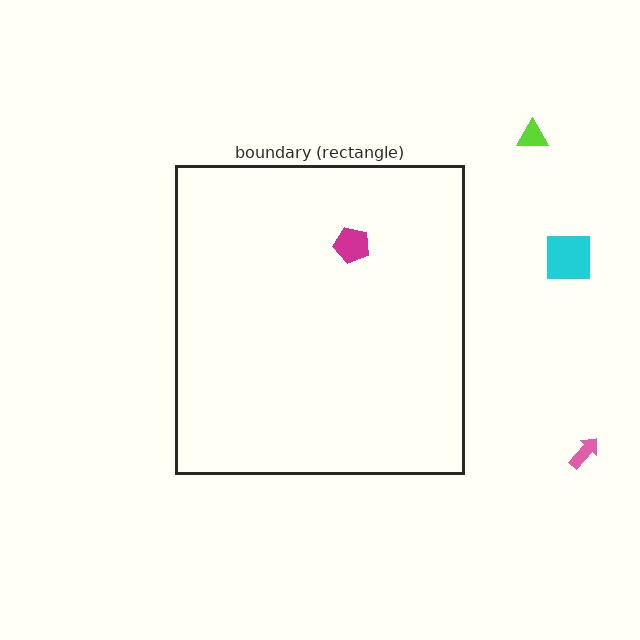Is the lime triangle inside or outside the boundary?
Outside.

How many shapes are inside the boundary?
1 inside, 3 outside.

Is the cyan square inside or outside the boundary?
Outside.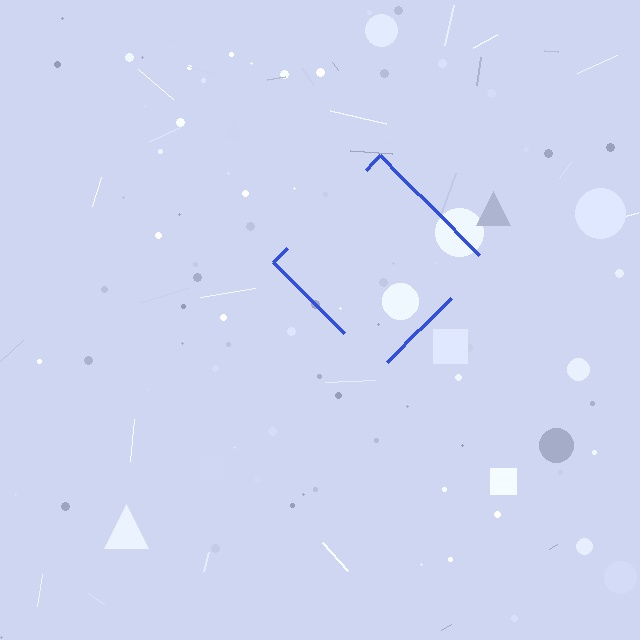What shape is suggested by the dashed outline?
The dashed outline suggests a diamond.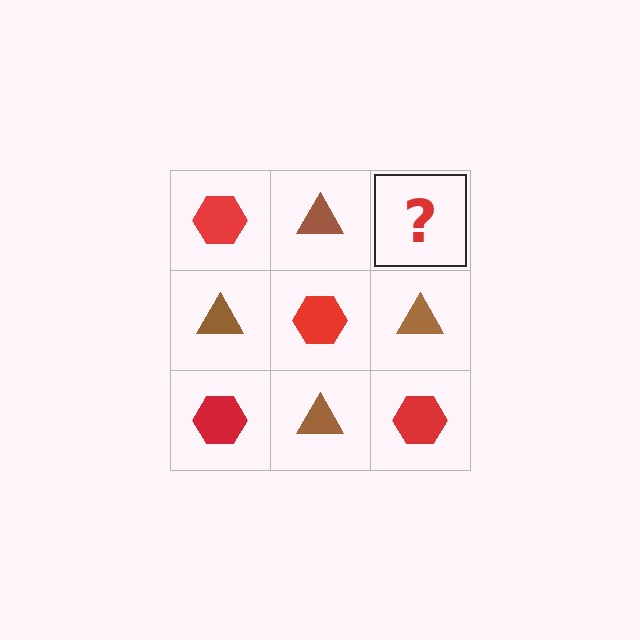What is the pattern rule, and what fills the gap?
The rule is that it alternates red hexagon and brown triangle in a checkerboard pattern. The gap should be filled with a red hexagon.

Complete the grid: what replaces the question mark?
The question mark should be replaced with a red hexagon.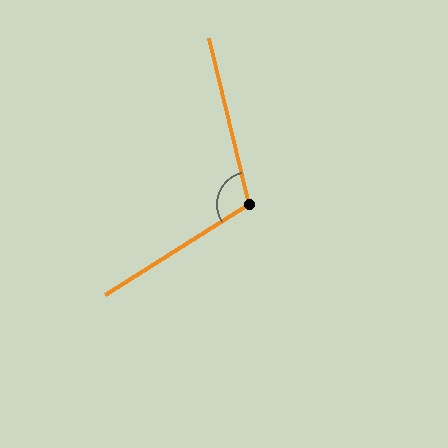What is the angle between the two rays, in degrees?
Approximately 109 degrees.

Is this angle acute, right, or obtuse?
It is obtuse.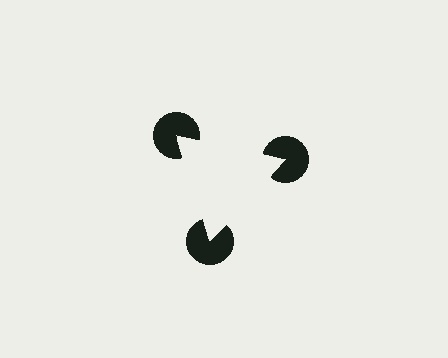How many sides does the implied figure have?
3 sides.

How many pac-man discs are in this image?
There are 3 — one at each vertex of the illusory triangle.